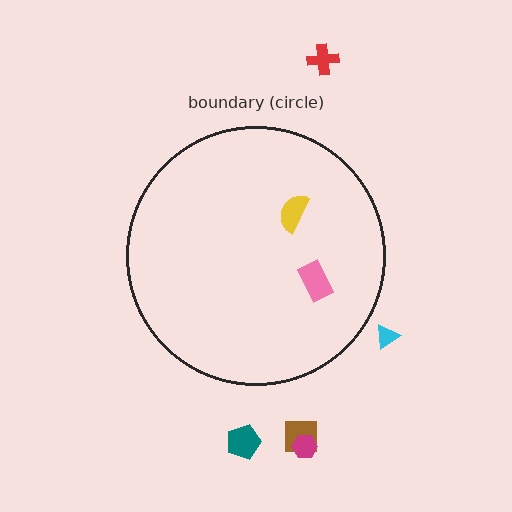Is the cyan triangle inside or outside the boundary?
Outside.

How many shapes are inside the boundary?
2 inside, 5 outside.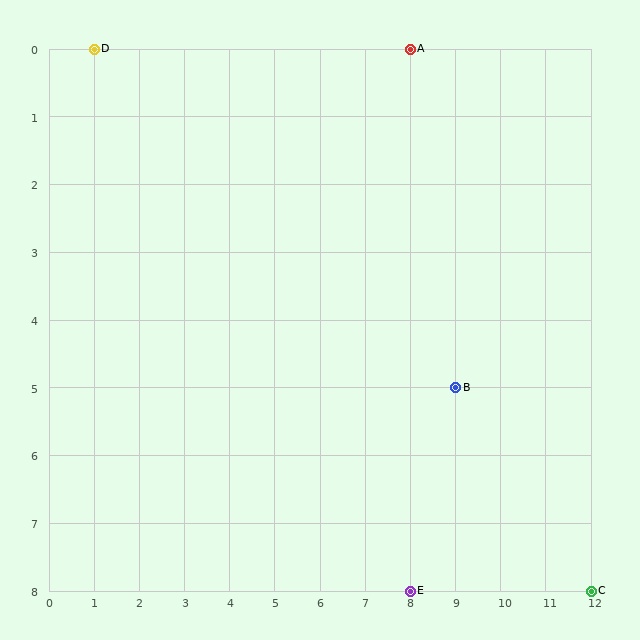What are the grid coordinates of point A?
Point A is at grid coordinates (8, 0).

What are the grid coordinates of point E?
Point E is at grid coordinates (8, 8).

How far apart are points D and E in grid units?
Points D and E are 7 columns and 8 rows apart (about 10.6 grid units diagonally).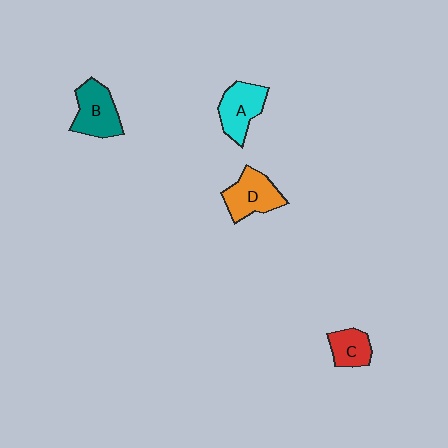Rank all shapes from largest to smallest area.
From largest to smallest: B (teal), D (orange), A (cyan), C (red).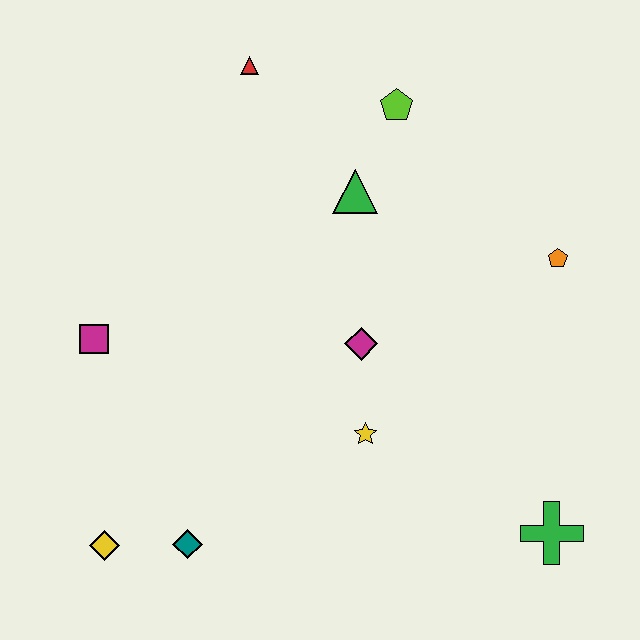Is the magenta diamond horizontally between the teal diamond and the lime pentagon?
Yes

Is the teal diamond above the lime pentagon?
No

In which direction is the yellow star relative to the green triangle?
The yellow star is below the green triangle.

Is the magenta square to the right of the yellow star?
No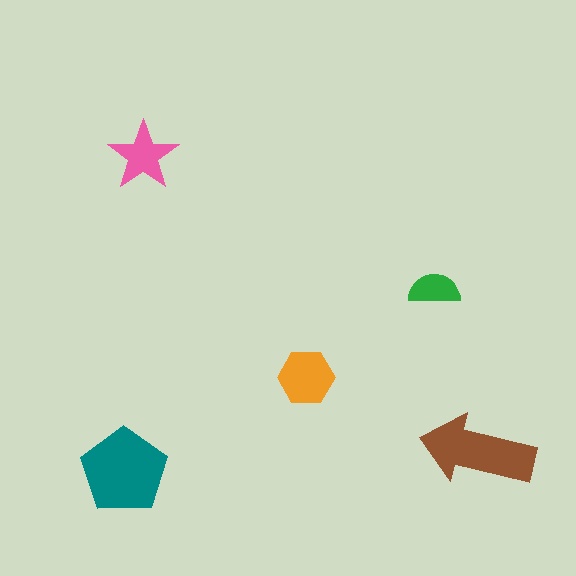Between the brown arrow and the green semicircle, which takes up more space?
The brown arrow.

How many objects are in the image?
There are 5 objects in the image.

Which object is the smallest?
The green semicircle.